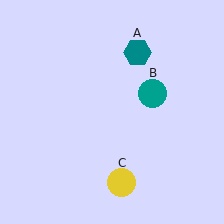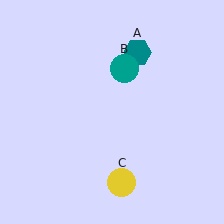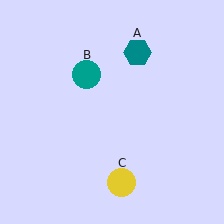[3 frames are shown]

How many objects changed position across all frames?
1 object changed position: teal circle (object B).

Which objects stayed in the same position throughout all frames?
Teal hexagon (object A) and yellow circle (object C) remained stationary.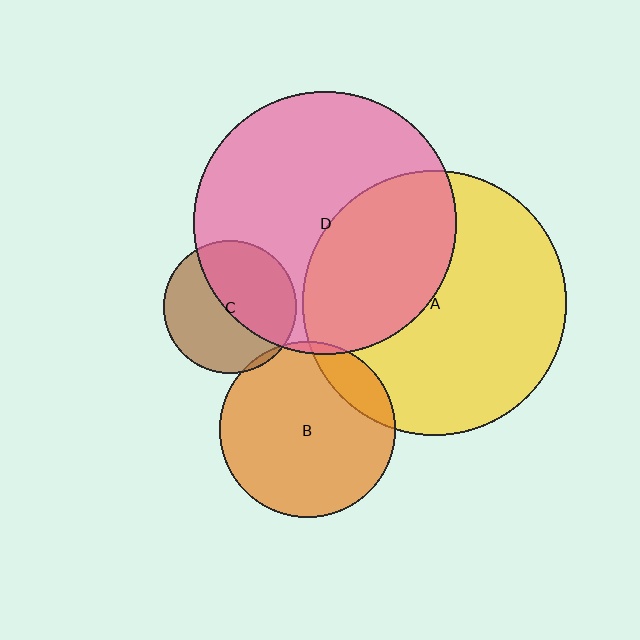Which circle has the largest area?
Circle A (yellow).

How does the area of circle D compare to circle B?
Approximately 2.2 times.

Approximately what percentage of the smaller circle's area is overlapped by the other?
Approximately 50%.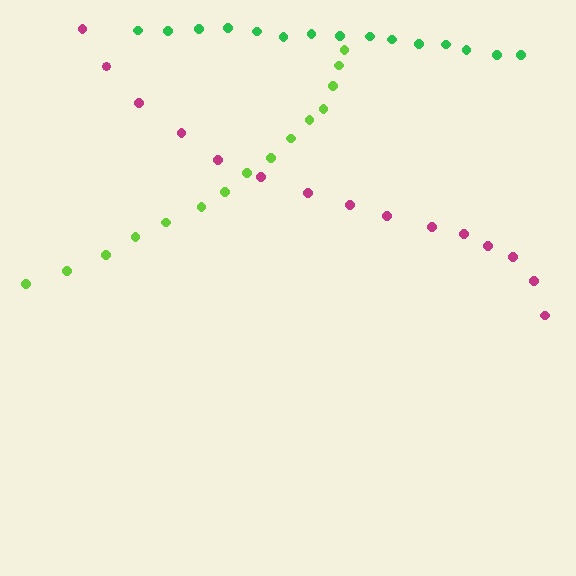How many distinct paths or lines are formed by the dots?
There are 3 distinct paths.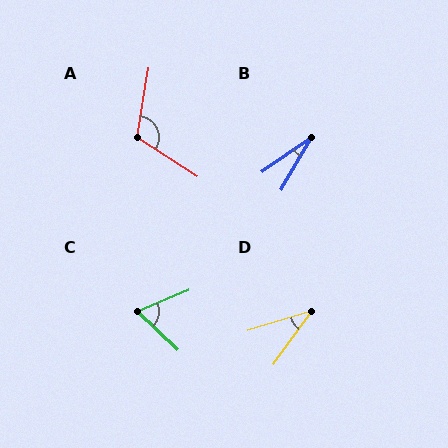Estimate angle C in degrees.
Approximately 66 degrees.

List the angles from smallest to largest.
B (25°), D (37°), C (66°), A (114°).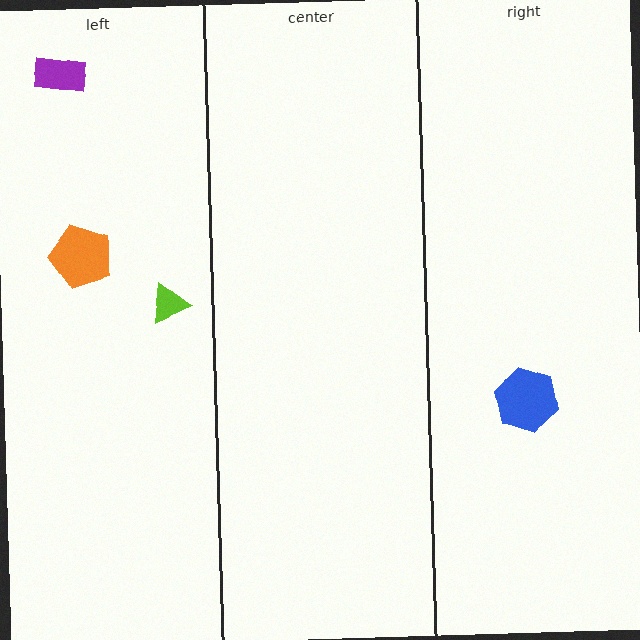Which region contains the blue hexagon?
The right region.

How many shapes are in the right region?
1.